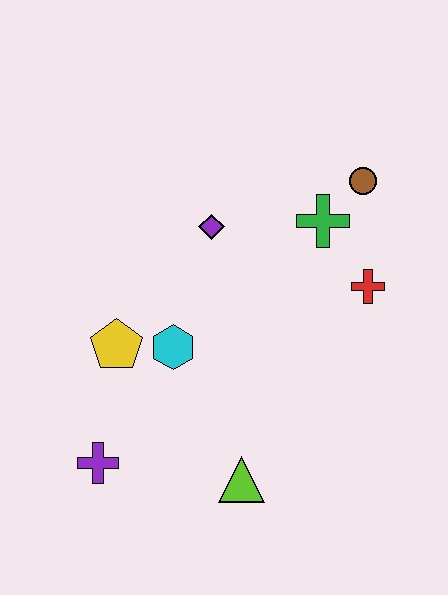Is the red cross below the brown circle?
Yes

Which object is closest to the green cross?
The brown circle is closest to the green cross.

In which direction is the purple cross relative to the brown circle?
The purple cross is below the brown circle.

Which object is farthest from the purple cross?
The brown circle is farthest from the purple cross.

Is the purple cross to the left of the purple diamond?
Yes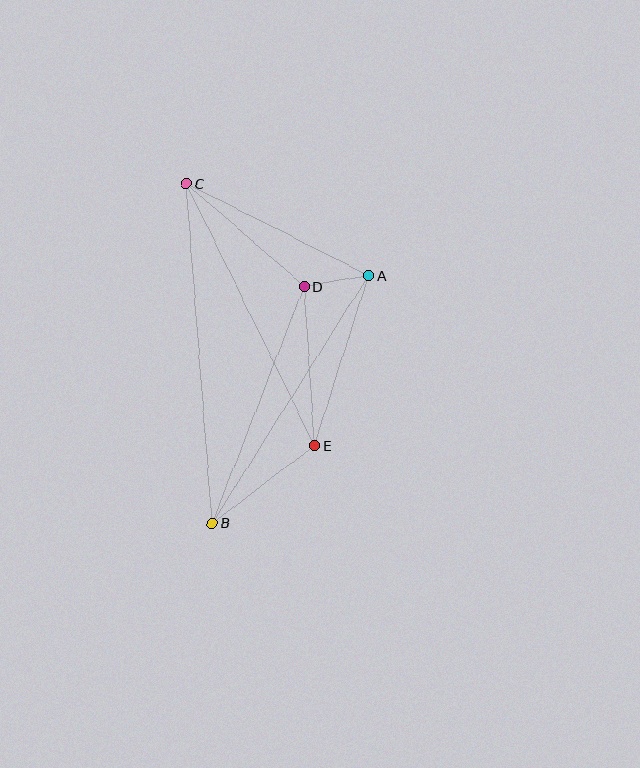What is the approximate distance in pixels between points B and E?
The distance between B and E is approximately 128 pixels.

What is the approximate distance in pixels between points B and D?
The distance between B and D is approximately 254 pixels.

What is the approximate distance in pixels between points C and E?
The distance between C and E is approximately 292 pixels.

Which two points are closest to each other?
Points A and D are closest to each other.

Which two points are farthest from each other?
Points B and C are farthest from each other.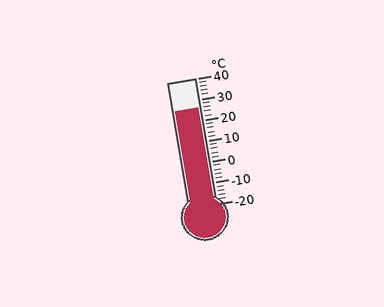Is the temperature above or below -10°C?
The temperature is above -10°C.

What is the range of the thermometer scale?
The thermometer scale ranges from -20°C to 40°C.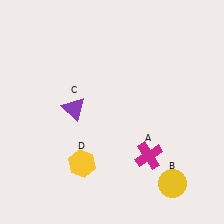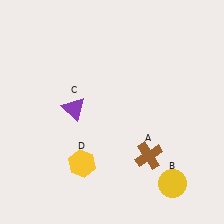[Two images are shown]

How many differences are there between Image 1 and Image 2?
There is 1 difference between the two images.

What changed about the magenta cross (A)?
In Image 1, A is magenta. In Image 2, it changed to brown.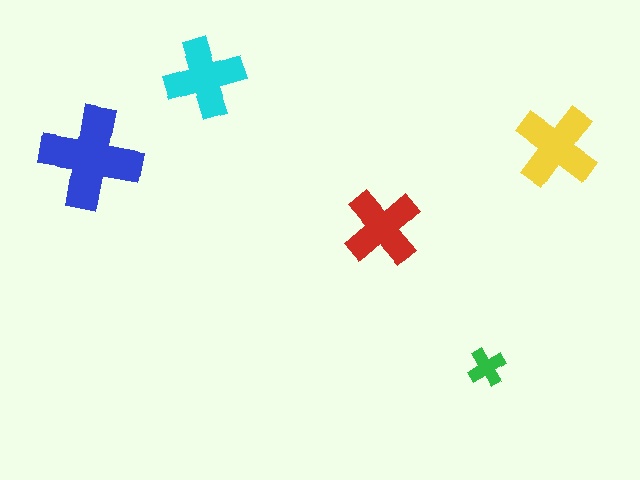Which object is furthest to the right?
The yellow cross is rightmost.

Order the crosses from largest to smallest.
the blue one, the yellow one, the cyan one, the red one, the green one.